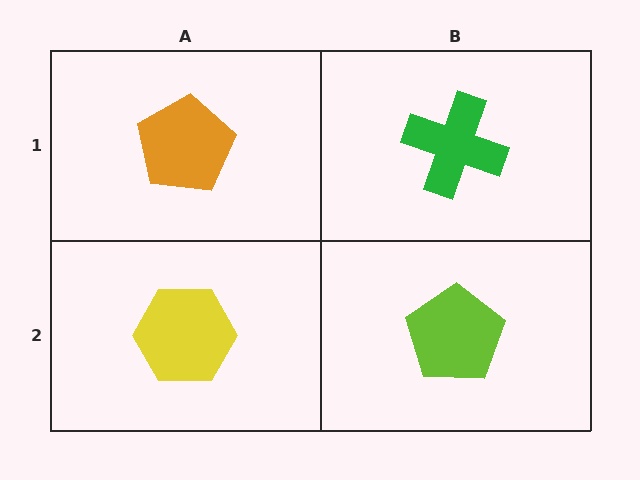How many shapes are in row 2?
2 shapes.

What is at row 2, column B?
A lime pentagon.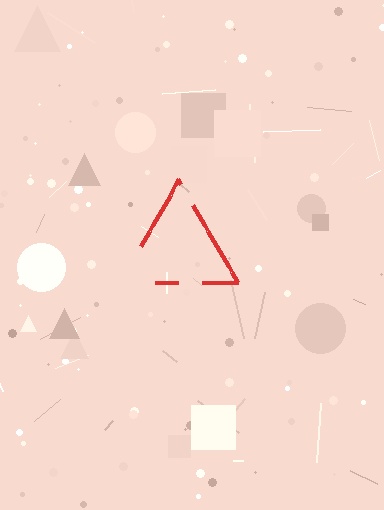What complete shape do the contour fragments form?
The contour fragments form a triangle.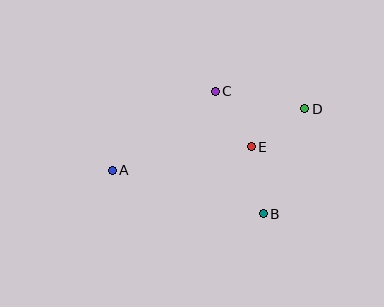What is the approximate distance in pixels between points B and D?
The distance between B and D is approximately 113 pixels.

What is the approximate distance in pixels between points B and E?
The distance between B and E is approximately 68 pixels.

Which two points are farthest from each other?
Points A and D are farthest from each other.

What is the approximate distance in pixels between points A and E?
The distance between A and E is approximately 141 pixels.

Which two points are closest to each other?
Points D and E are closest to each other.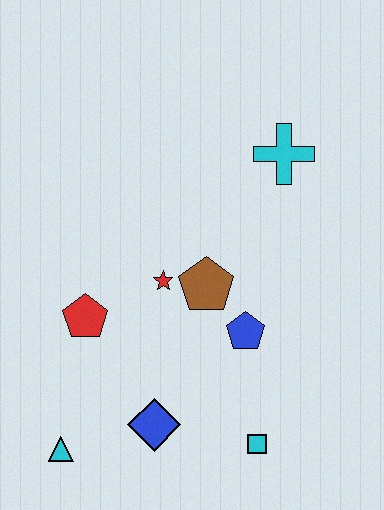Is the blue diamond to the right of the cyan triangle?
Yes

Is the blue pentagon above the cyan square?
Yes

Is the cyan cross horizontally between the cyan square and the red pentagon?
No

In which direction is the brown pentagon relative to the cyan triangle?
The brown pentagon is above the cyan triangle.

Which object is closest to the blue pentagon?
The brown pentagon is closest to the blue pentagon.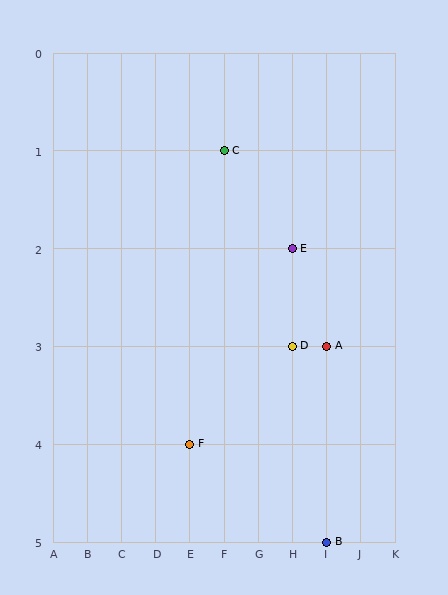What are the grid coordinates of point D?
Point D is at grid coordinates (H, 3).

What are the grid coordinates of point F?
Point F is at grid coordinates (E, 4).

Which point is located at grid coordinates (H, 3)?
Point D is at (H, 3).